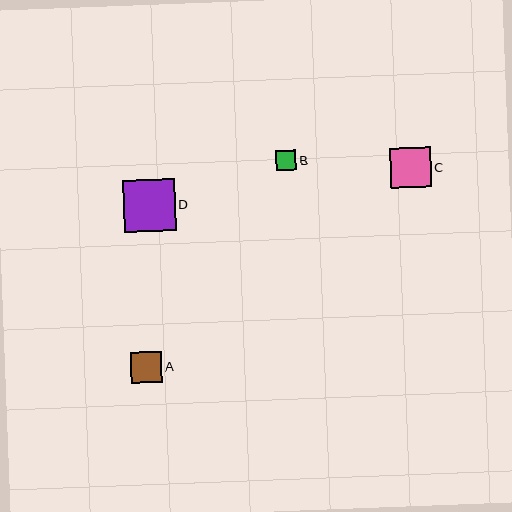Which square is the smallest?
Square B is the smallest with a size of approximately 20 pixels.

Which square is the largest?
Square D is the largest with a size of approximately 52 pixels.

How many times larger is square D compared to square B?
Square D is approximately 2.5 times the size of square B.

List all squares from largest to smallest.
From largest to smallest: D, C, A, B.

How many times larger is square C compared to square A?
Square C is approximately 1.3 times the size of square A.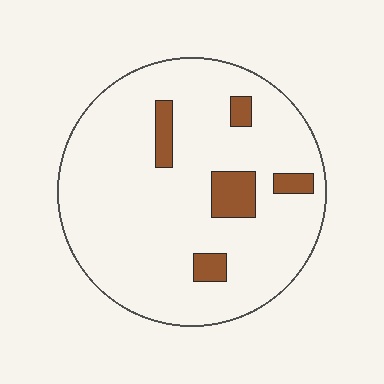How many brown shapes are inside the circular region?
5.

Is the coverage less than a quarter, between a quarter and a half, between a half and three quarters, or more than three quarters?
Less than a quarter.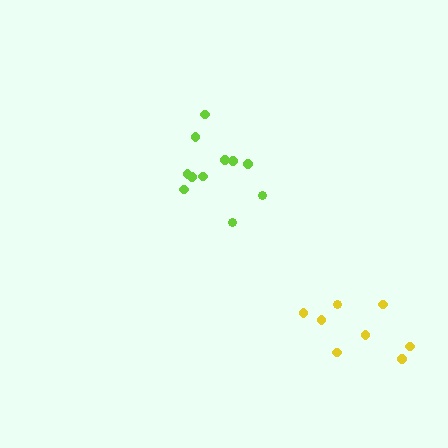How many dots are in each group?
Group 1: 11 dots, Group 2: 8 dots (19 total).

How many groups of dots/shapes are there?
There are 2 groups.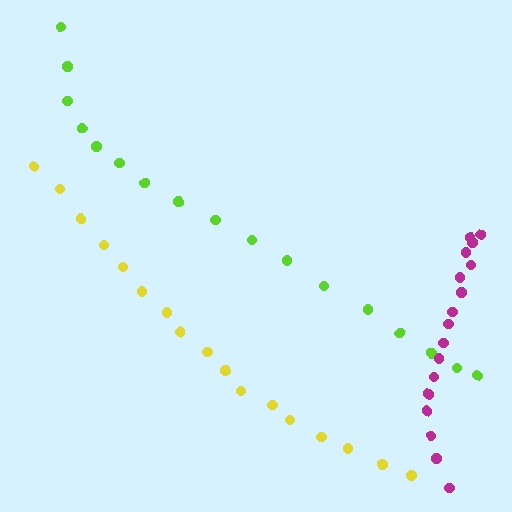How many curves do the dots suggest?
There are 3 distinct paths.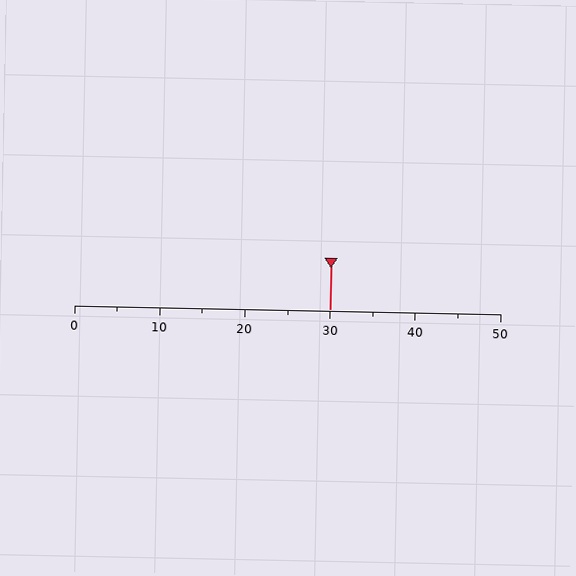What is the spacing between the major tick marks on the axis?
The major ticks are spaced 10 apart.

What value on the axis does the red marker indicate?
The marker indicates approximately 30.